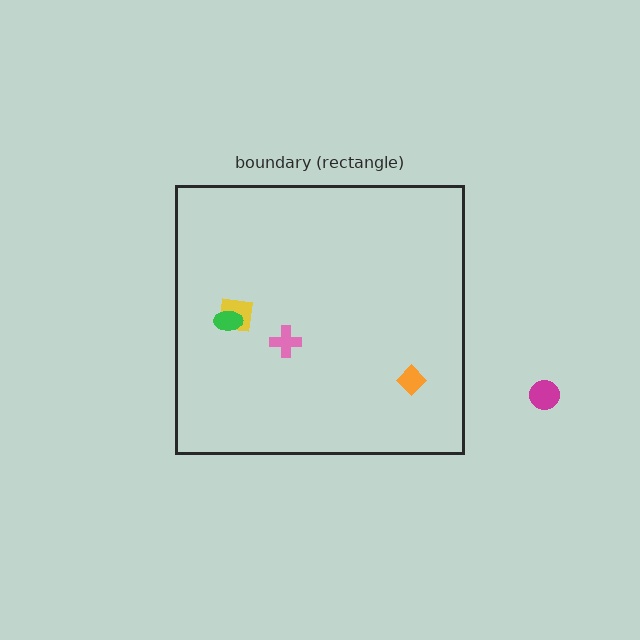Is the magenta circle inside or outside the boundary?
Outside.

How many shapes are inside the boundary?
4 inside, 1 outside.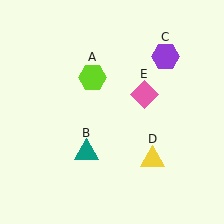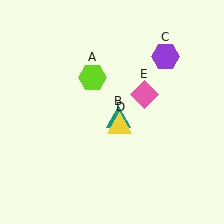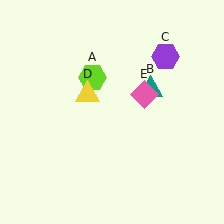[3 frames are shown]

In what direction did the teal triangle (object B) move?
The teal triangle (object B) moved up and to the right.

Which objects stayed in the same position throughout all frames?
Lime hexagon (object A) and purple hexagon (object C) and pink diamond (object E) remained stationary.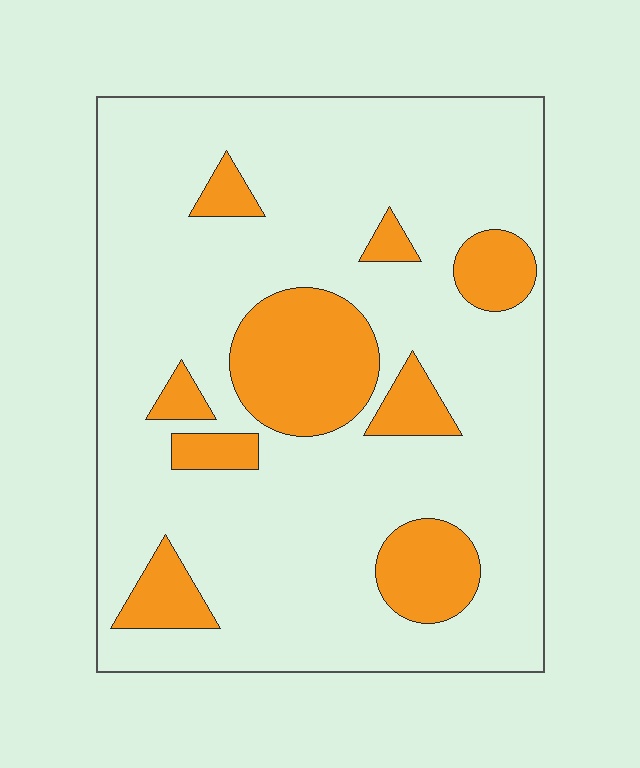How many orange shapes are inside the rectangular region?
9.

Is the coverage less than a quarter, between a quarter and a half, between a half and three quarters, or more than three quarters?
Less than a quarter.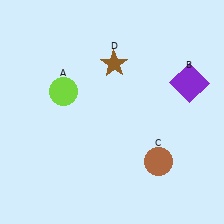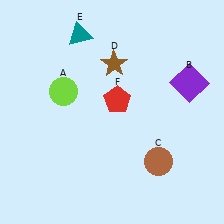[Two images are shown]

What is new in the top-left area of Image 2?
A teal triangle (E) was added in the top-left area of Image 2.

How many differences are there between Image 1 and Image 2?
There are 2 differences between the two images.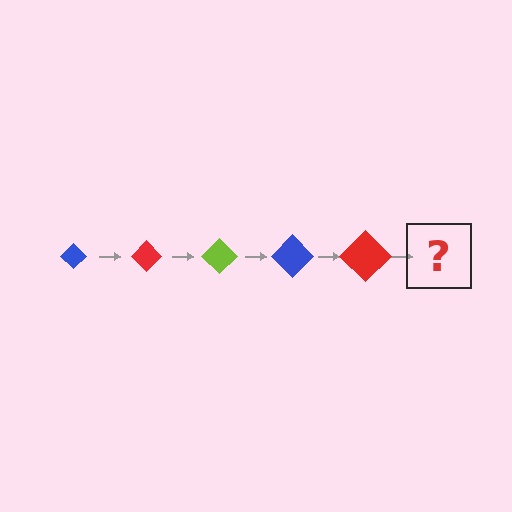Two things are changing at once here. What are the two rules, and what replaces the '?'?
The two rules are that the diamond grows larger each step and the color cycles through blue, red, and lime. The '?' should be a lime diamond, larger than the previous one.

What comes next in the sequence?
The next element should be a lime diamond, larger than the previous one.